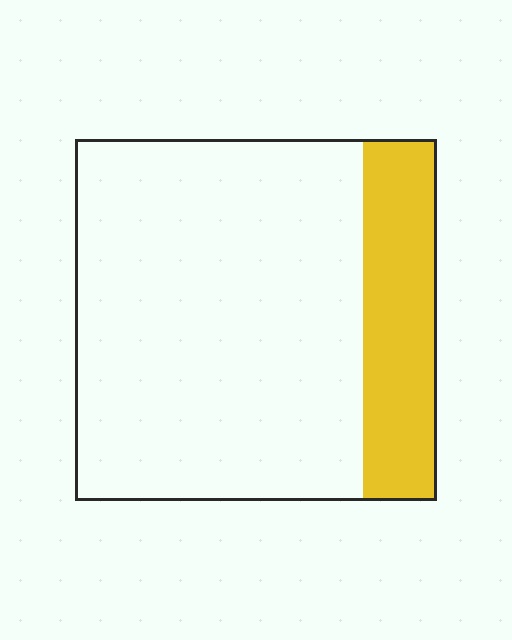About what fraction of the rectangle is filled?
About one fifth (1/5).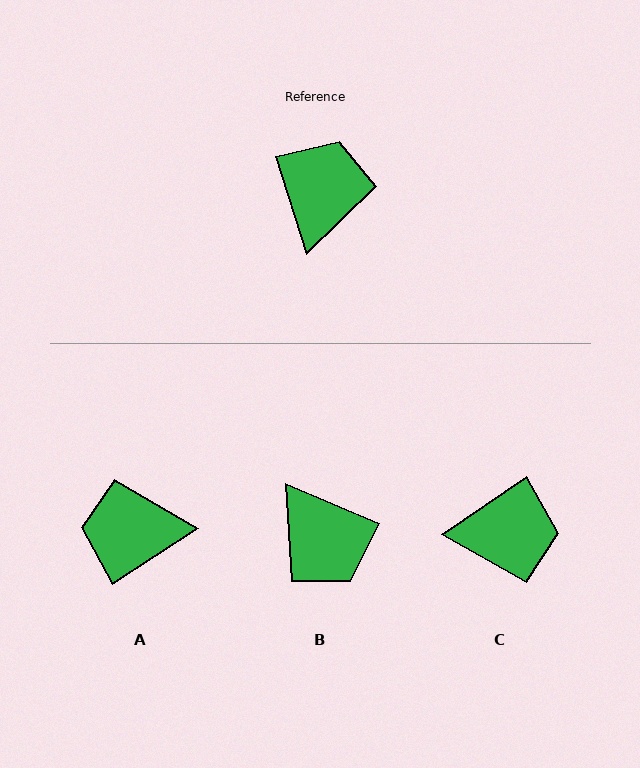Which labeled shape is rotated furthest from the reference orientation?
B, about 130 degrees away.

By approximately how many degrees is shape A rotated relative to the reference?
Approximately 105 degrees counter-clockwise.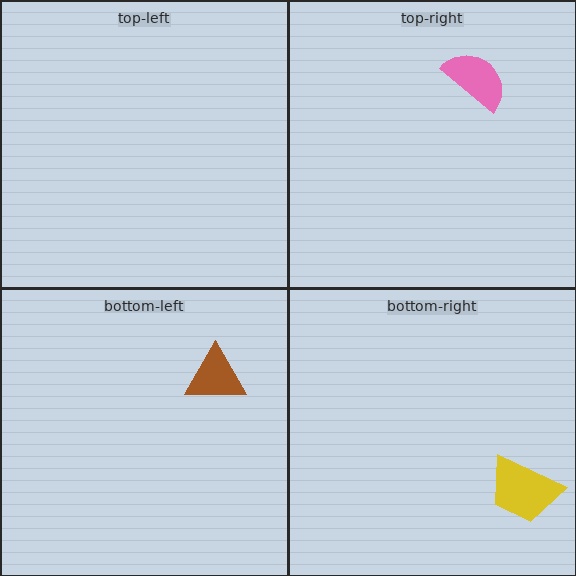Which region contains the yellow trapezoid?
The bottom-right region.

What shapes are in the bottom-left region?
The brown triangle.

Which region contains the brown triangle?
The bottom-left region.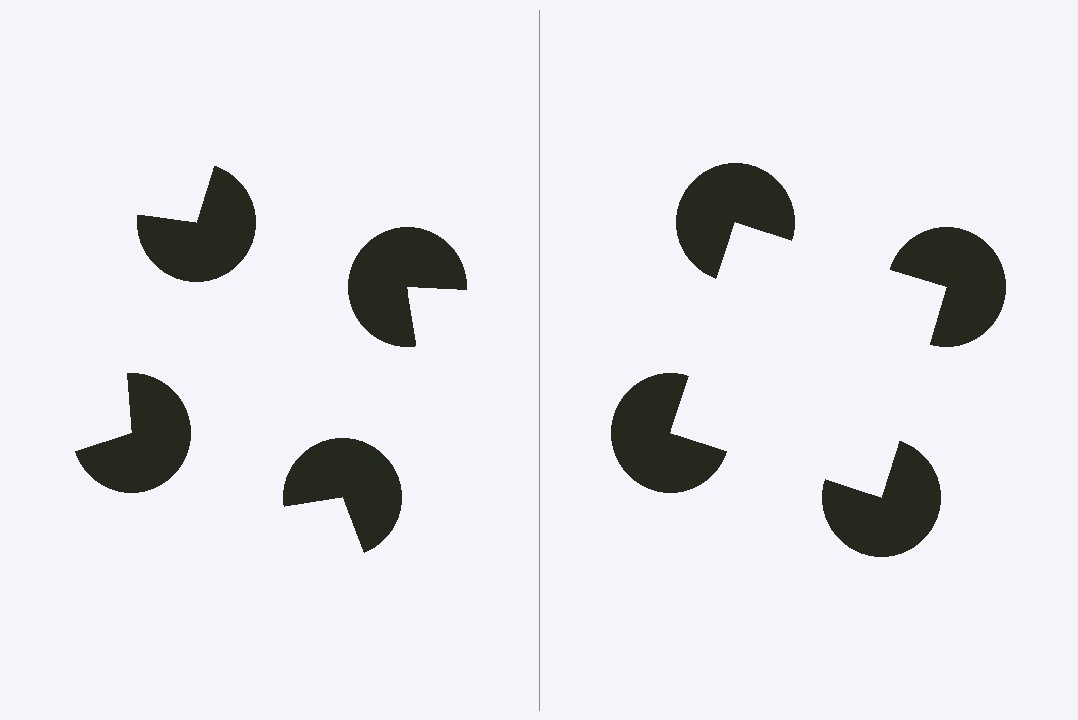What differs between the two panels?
The pac-man discs are positioned identically on both sides; only the wedge orientations differ. On the right they align to a square; on the left they are misaligned.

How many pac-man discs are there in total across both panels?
8 — 4 on each side.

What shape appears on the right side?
An illusory square.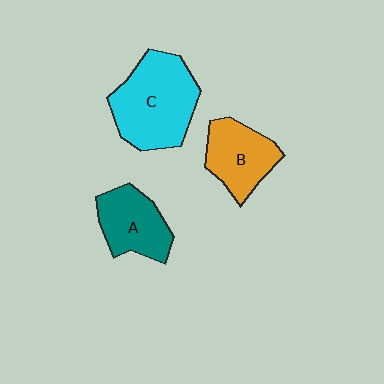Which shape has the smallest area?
Shape A (teal).